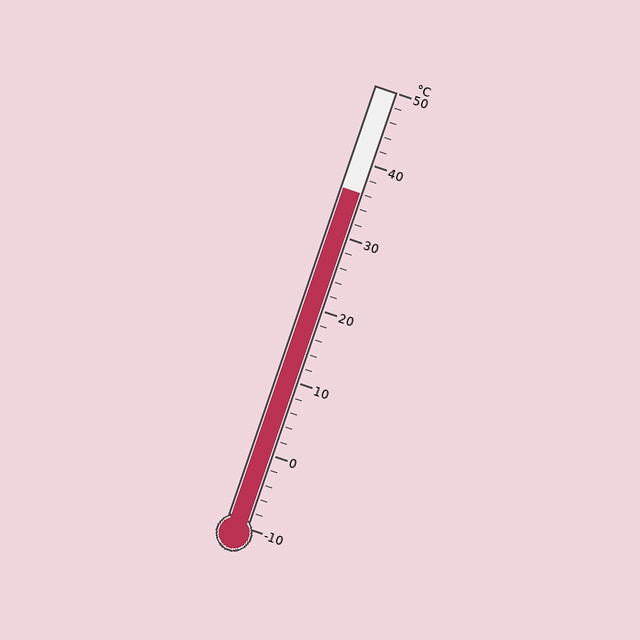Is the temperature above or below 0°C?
The temperature is above 0°C.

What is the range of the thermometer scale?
The thermometer scale ranges from -10°C to 50°C.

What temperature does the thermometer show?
The thermometer shows approximately 36°C.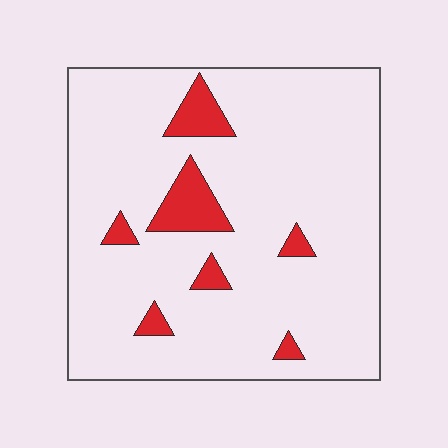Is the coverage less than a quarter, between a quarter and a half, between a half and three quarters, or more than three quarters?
Less than a quarter.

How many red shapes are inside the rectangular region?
7.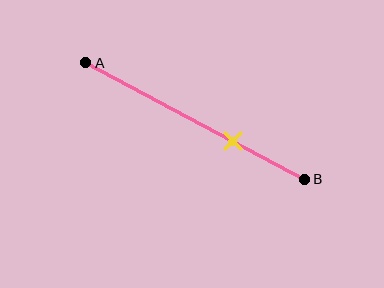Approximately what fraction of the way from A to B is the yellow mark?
The yellow mark is approximately 65% of the way from A to B.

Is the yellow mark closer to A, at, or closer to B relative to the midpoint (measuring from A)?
The yellow mark is closer to point B than the midpoint of segment AB.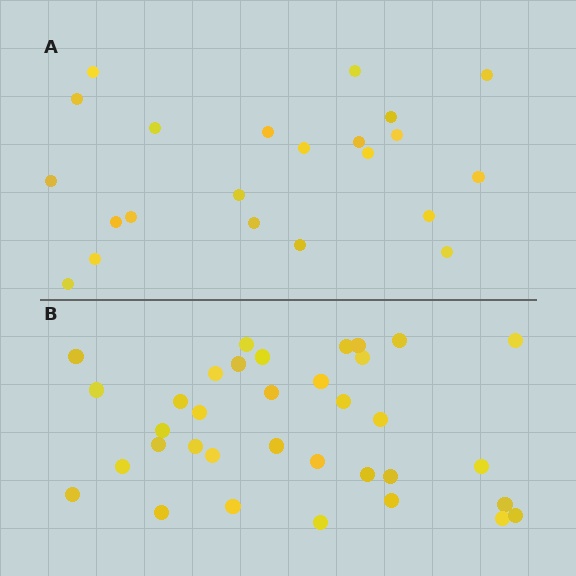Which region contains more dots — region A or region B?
Region B (the bottom region) has more dots.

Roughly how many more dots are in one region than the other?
Region B has approximately 15 more dots than region A.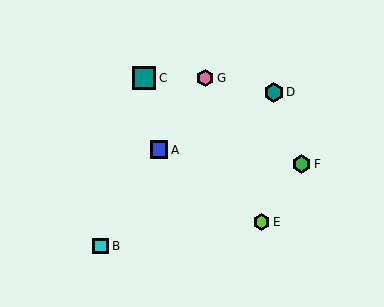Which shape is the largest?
The teal square (labeled C) is the largest.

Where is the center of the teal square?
The center of the teal square is at (144, 78).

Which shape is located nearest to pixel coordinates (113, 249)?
The cyan square (labeled B) at (101, 246) is nearest to that location.